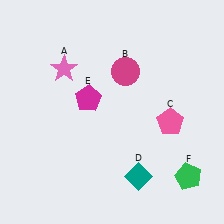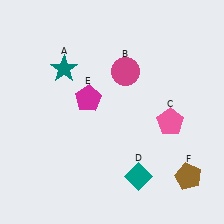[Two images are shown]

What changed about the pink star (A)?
In Image 1, A is pink. In Image 2, it changed to teal.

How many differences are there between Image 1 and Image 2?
There are 2 differences between the two images.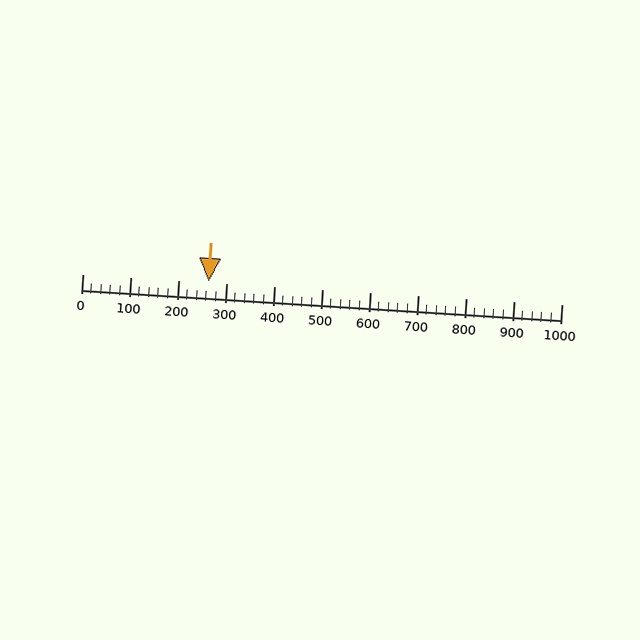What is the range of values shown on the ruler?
The ruler shows values from 0 to 1000.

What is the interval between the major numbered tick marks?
The major tick marks are spaced 100 units apart.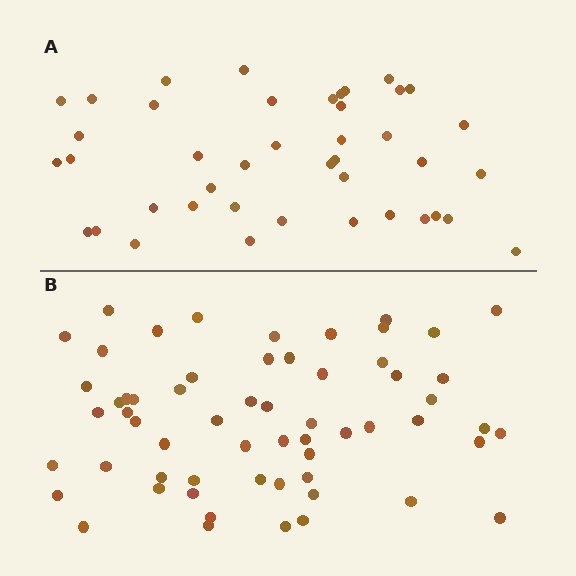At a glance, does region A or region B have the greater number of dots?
Region B (the bottom region) has more dots.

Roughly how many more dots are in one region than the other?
Region B has approximately 20 more dots than region A.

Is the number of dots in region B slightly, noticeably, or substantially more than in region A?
Region B has noticeably more, but not dramatically so. The ratio is roughly 1.4 to 1.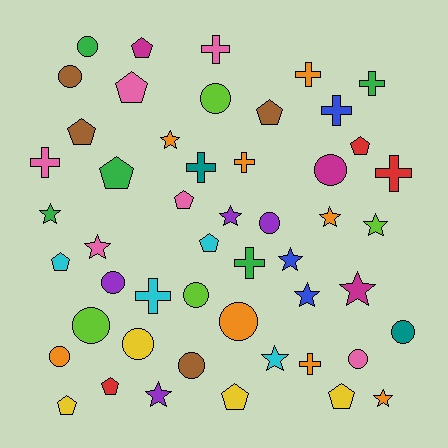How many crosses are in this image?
There are 11 crosses.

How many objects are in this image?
There are 50 objects.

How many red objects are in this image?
There are 3 red objects.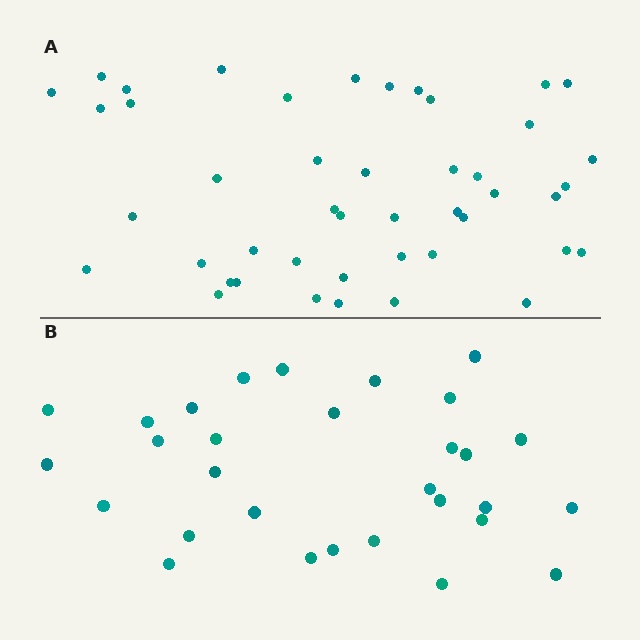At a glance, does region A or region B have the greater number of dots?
Region A (the top region) has more dots.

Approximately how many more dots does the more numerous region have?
Region A has approximately 15 more dots than region B.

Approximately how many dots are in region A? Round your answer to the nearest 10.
About 40 dots. (The exact count is 45, which rounds to 40.)